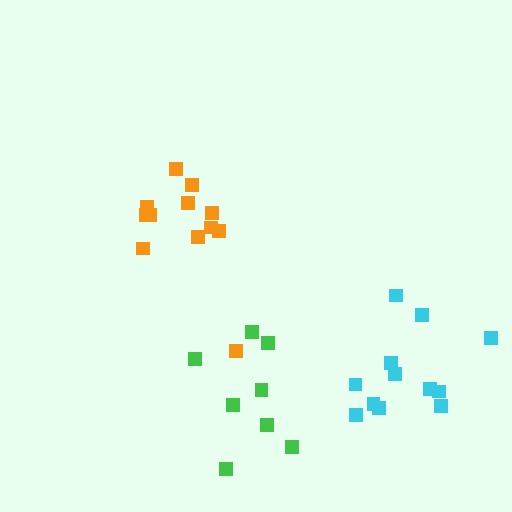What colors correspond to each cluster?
The clusters are colored: orange, green, cyan.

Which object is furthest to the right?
The cyan cluster is rightmost.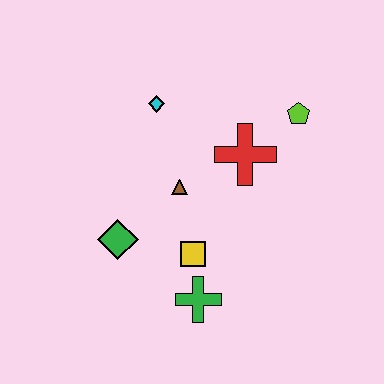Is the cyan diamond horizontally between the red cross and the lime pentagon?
No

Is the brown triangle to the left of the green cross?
Yes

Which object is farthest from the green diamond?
The lime pentagon is farthest from the green diamond.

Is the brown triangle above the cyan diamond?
No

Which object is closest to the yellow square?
The green cross is closest to the yellow square.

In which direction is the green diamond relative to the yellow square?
The green diamond is to the left of the yellow square.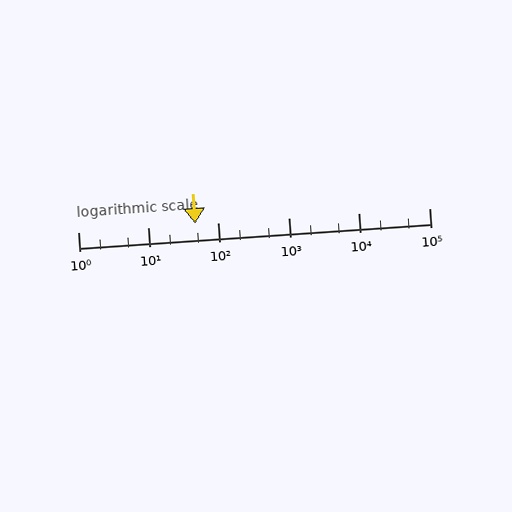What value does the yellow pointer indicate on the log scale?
The pointer indicates approximately 47.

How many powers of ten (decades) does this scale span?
The scale spans 5 decades, from 1 to 100000.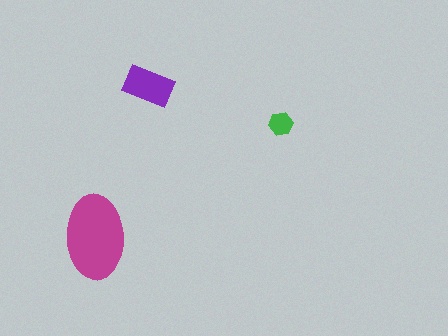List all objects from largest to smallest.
The magenta ellipse, the purple rectangle, the green hexagon.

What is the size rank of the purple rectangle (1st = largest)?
2nd.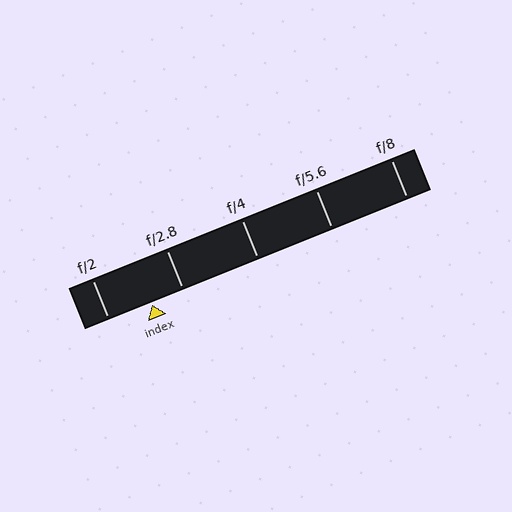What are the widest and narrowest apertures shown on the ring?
The widest aperture shown is f/2 and the narrowest is f/8.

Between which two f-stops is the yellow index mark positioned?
The index mark is between f/2 and f/2.8.